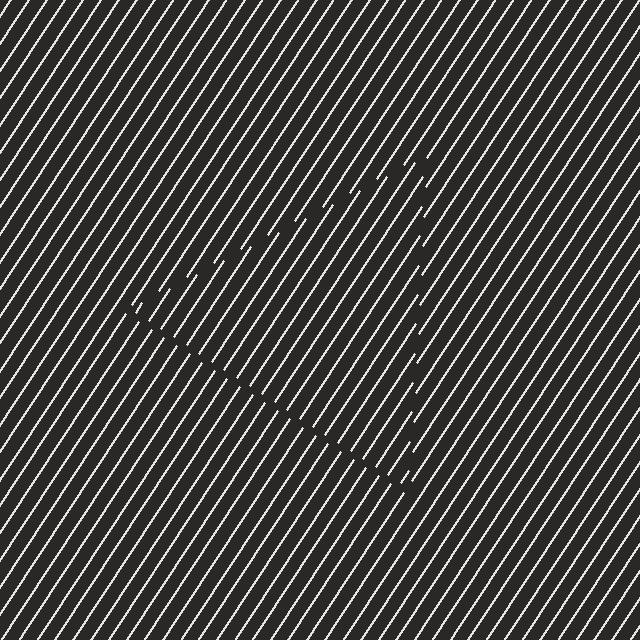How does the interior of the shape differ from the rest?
The interior of the shape contains the same grating, shifted by half a period — the contour is defined by the phase discontinuity where line-ends from the inner and outer gratings abut.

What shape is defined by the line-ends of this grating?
An illusory triangle. The interior of the shape contains the same grating, shifted by half a period — the contour is defined by the phase discontinuity where line-ends from the inner and outer gratings abut.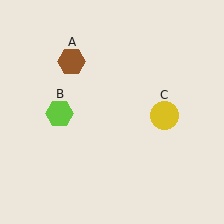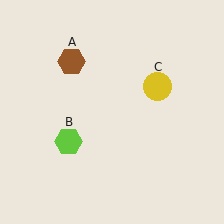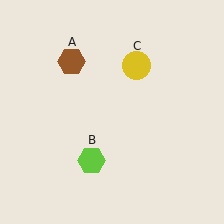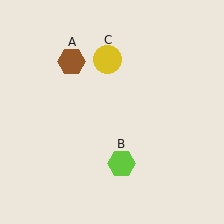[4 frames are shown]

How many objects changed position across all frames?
2 objects changed position: lime hexagon (object B), yellow circle (object C).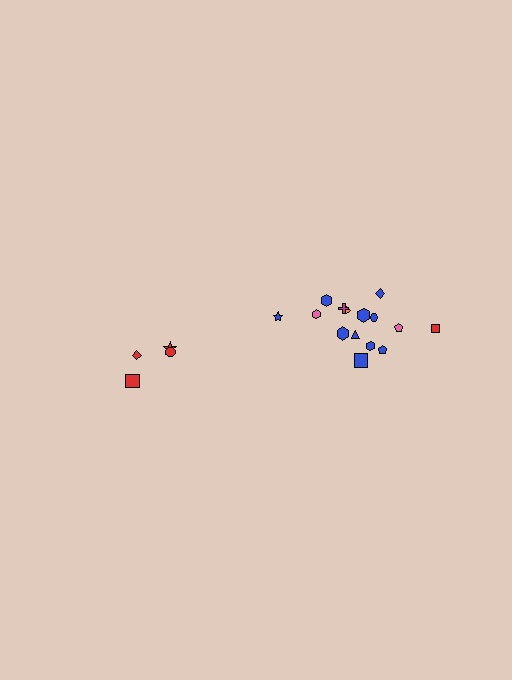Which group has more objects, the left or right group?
The right group.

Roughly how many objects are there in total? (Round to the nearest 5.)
Roughly 20 objects in total.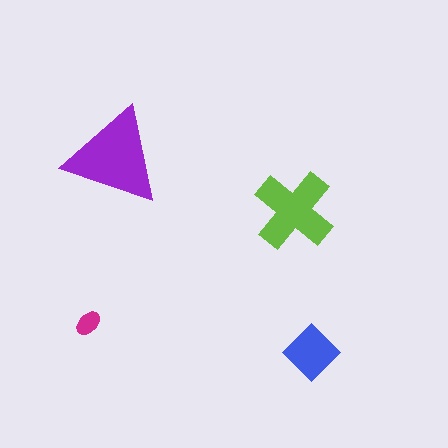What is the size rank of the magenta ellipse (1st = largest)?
4th.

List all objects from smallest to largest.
The magenta ellipse, the blue diamond, the lime cross, the purple triangle.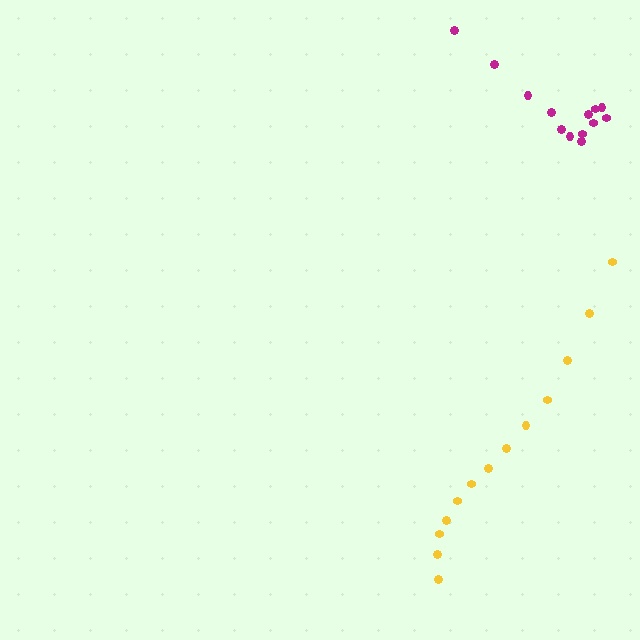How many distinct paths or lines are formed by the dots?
There are 2 distinct paths.